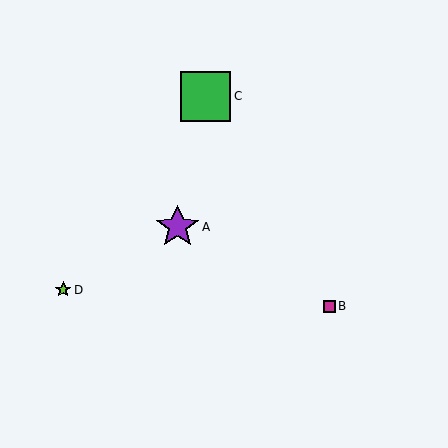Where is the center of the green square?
The center of the green square is at (206, 96).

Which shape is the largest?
The green square (labeled C) is the largest.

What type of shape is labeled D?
Shape D is a lime star.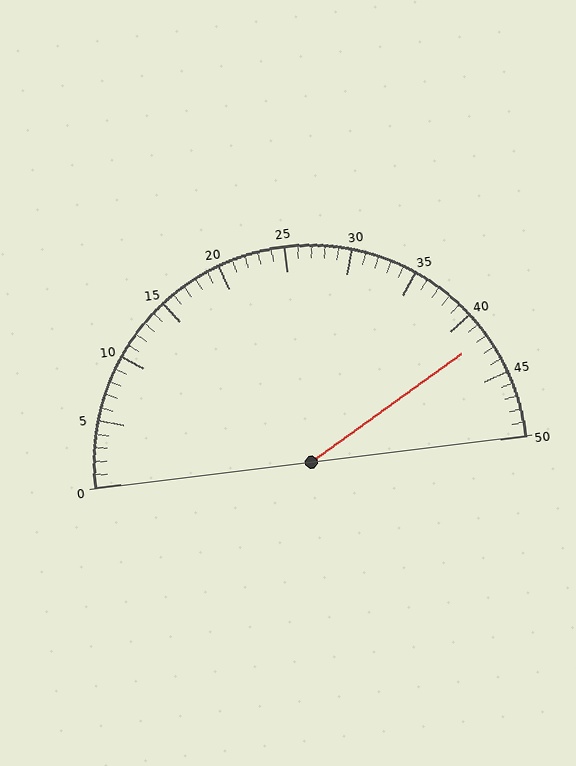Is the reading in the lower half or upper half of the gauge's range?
The reading is in the upper half of the range (0 to 50).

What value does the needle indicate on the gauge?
The needle indicates approximately 42.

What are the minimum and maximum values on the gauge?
The gauge ranges from 0 to 50.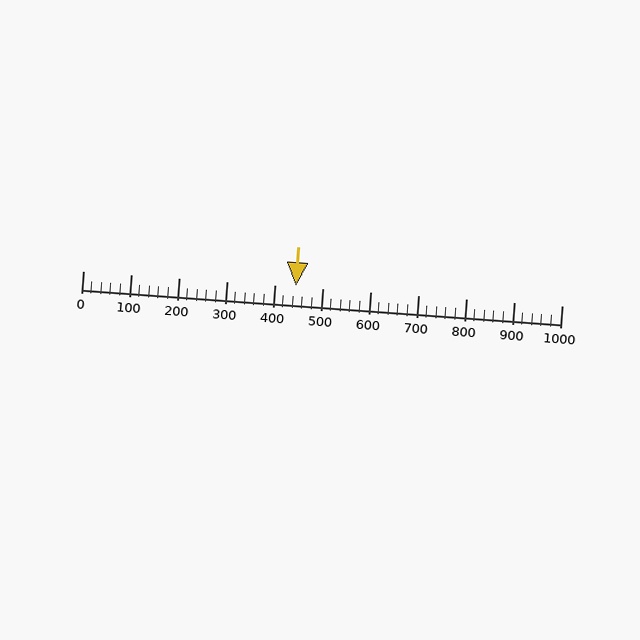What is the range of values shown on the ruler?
The ruler shows values from 0 to 1000.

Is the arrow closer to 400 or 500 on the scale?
The arrow is closer to 400.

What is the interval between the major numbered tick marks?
The major tick marks are spaced 100 units apart.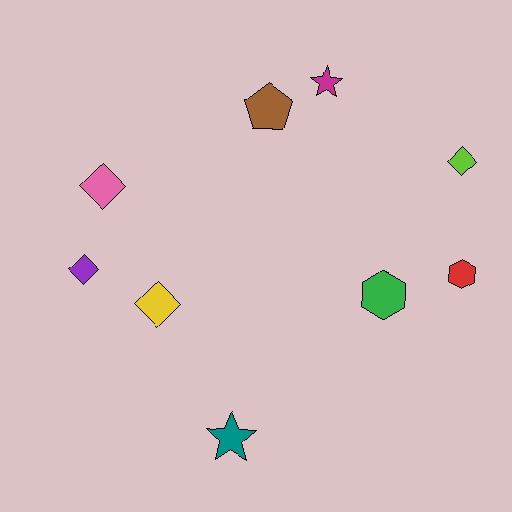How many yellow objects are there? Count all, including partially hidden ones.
There is 1 yellow object.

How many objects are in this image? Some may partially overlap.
There are 9 objects.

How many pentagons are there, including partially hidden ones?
There is 1 pentagon.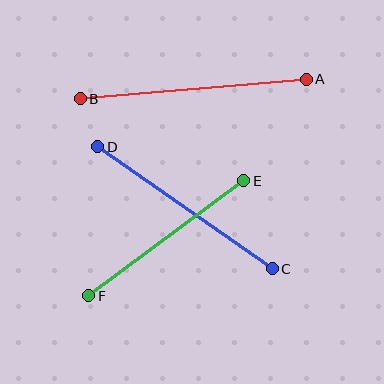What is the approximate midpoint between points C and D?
The midpoint is at approximately (185, 208) pixels.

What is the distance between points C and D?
The distance is approximately 213 pixels.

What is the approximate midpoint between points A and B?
The midpoint is at approximately (193, 89) pixels.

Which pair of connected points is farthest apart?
Points A and B are farthest apart.